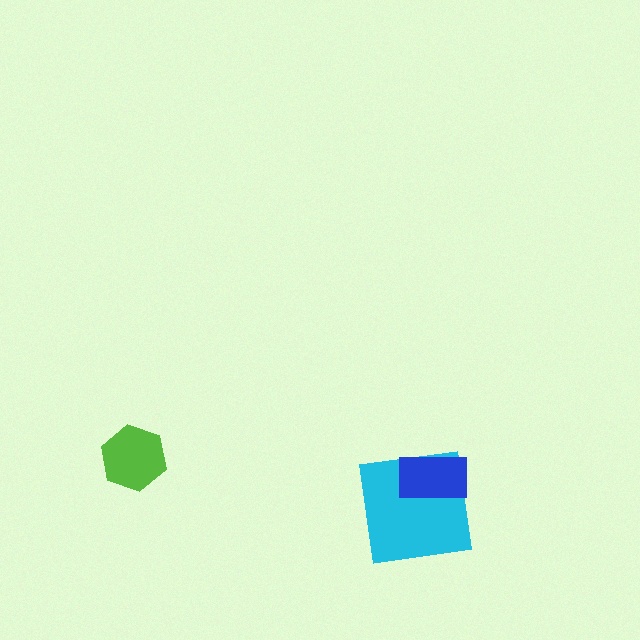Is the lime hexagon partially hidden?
No, no other shape covers it.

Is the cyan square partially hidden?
Yes, it is partially covered by another shape.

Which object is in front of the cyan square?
The blue rectangle is in front of the cyan square.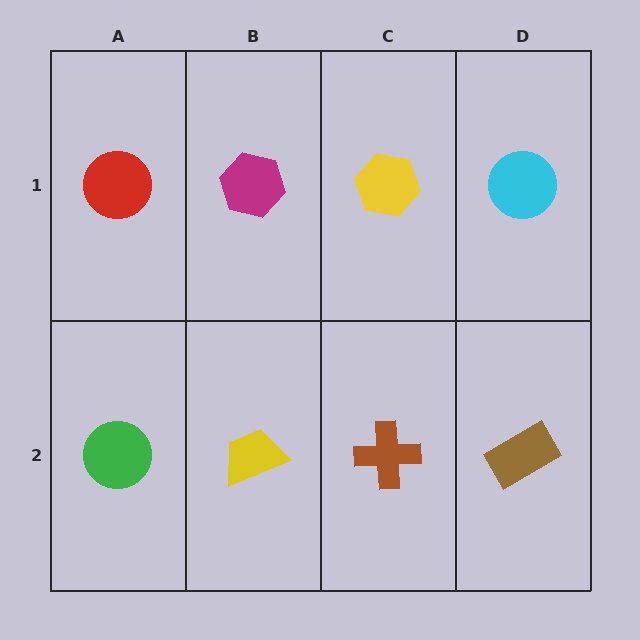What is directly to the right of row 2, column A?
A yellow trapezoid.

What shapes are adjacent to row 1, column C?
A brown cross (row 2, column C), a magenta hexagon (row 1, column B), a cyan circle (row 1, column D).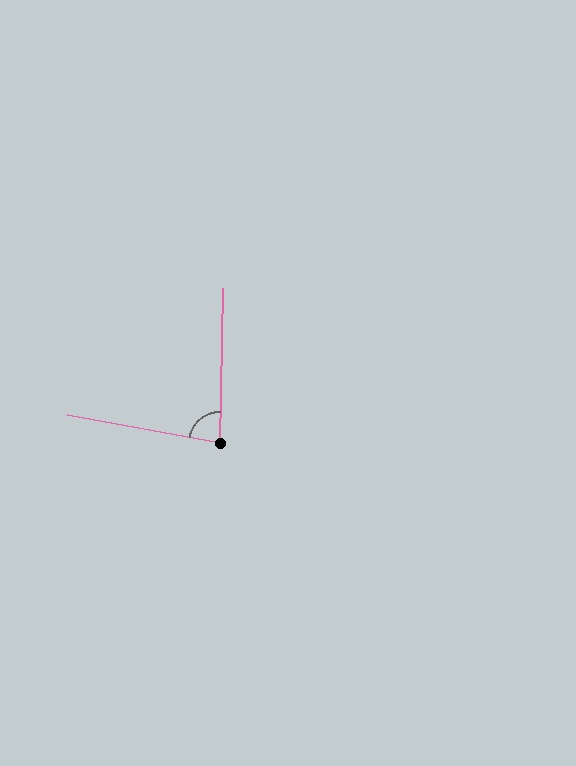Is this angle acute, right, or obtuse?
It is acute.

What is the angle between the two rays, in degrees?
Approximately 81 degrees.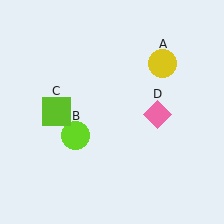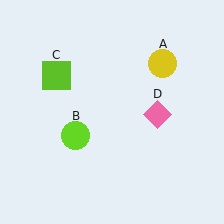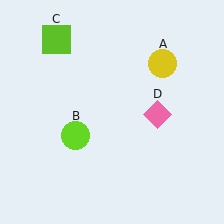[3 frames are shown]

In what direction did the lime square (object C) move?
The lime square (object C) moved up.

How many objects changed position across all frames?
1 object changed position: lime square (object C).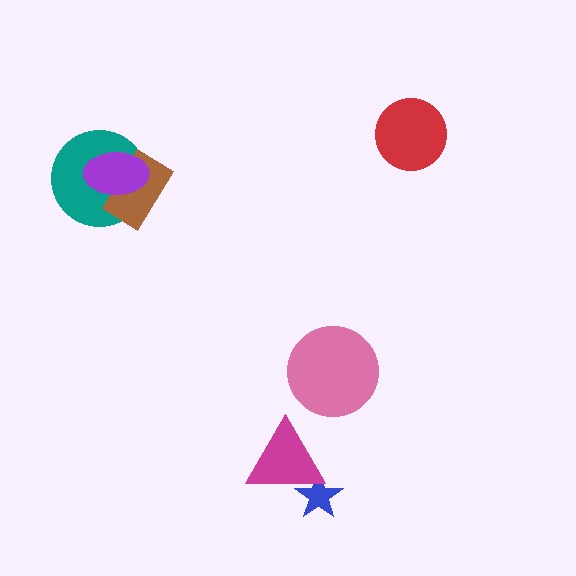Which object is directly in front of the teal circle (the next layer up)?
The brown rectangle is directly in front of the teal circle.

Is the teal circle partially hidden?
Yes, it is partially covered by another shape.